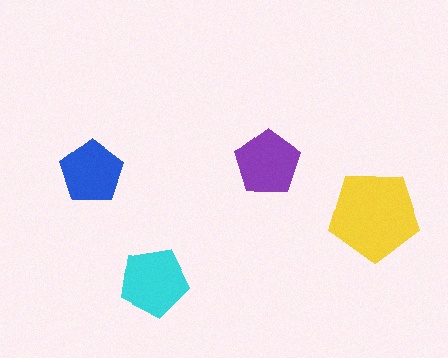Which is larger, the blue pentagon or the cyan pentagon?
The cyan one.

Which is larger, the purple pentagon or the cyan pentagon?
The cyan one.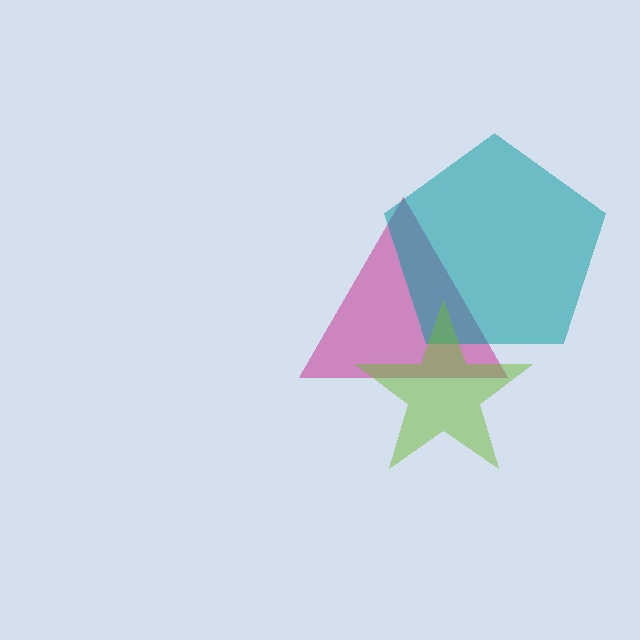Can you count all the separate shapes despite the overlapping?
Yes, there are 3 separate shapes.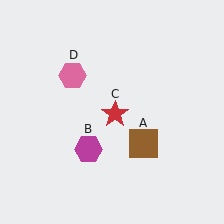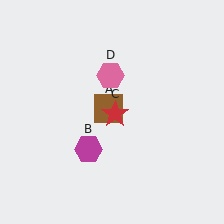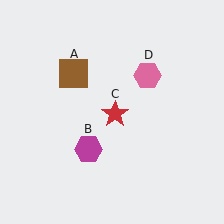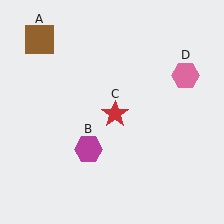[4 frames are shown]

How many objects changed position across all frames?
2 objects changed position: brown square (object A), pink hexagon (object D).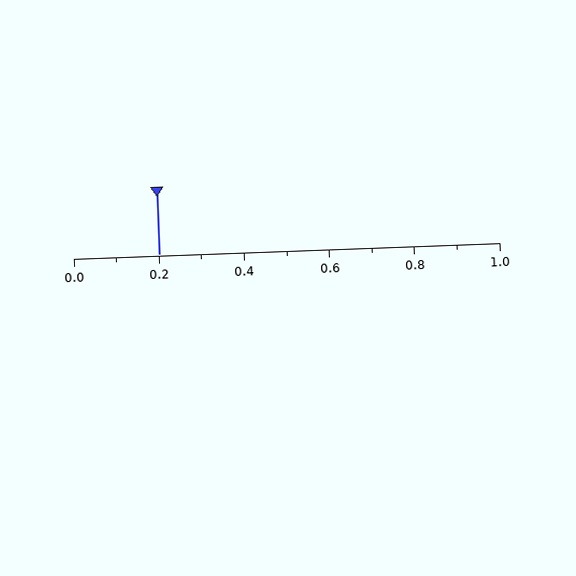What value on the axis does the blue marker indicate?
The marker indicates approximately 0.2.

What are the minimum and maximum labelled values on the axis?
The axis runs from 0.0 to 1.0.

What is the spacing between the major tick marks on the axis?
The major ticks are spaced 0.2 apart.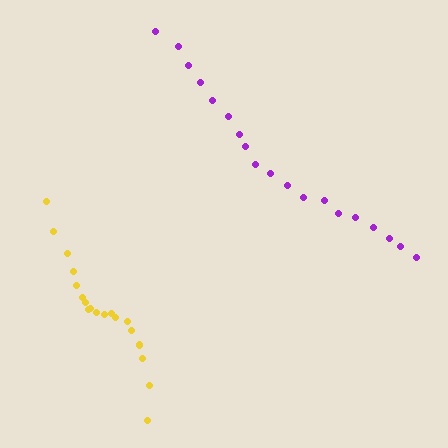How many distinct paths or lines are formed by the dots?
There are 2 distinct paths.